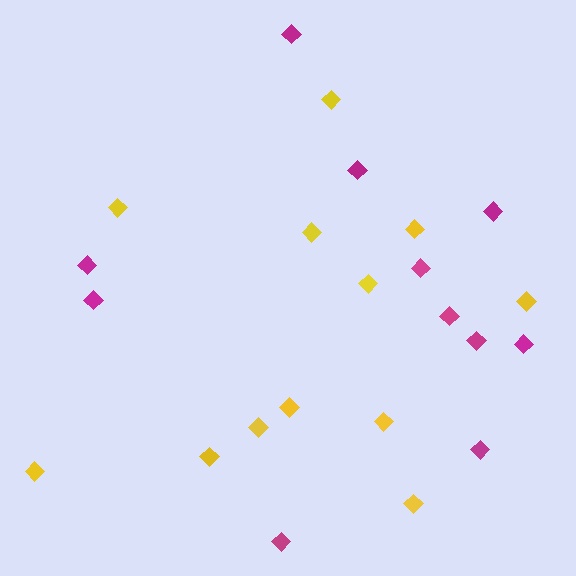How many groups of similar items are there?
There are 2 groups: one group of magenta diamonds (11) and one group of yellow diamonds (12).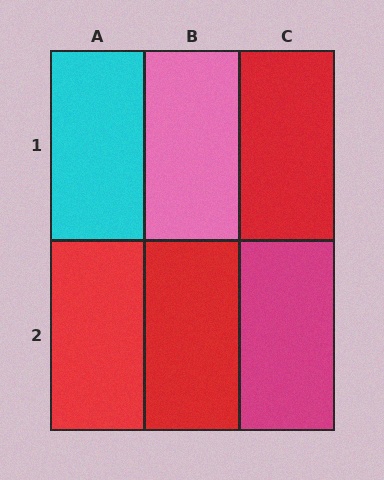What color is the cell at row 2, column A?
Red.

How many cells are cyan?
1 cell is cyan.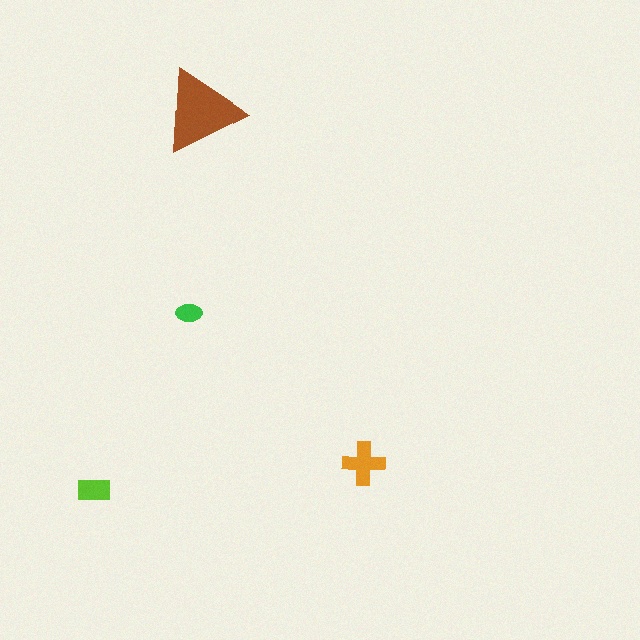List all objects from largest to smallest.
The brown triangle, the orange cross, the lime rectangle, the green ellipse.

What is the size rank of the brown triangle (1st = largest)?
1st.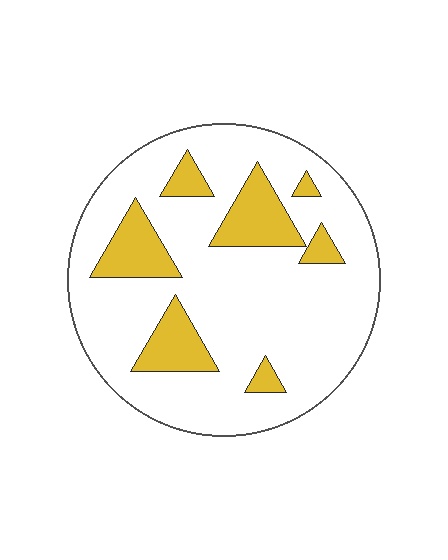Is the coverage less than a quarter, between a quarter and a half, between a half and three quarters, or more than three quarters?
Less than a quarter.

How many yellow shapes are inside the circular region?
7.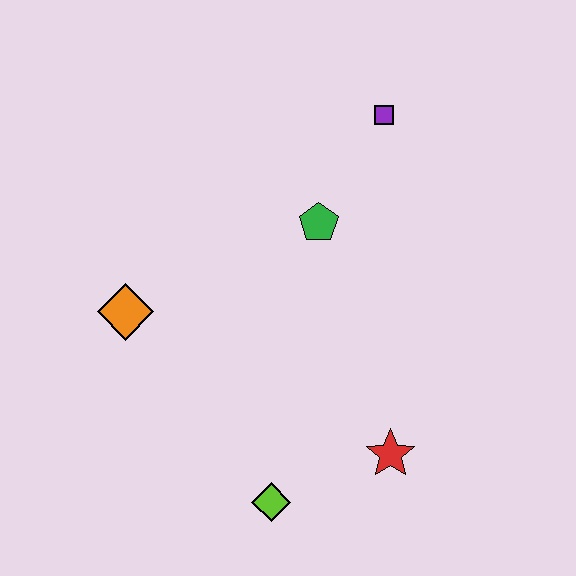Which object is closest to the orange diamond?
The green pentagon is closest to the orange diamond.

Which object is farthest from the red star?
The purple square is farthest from the red star.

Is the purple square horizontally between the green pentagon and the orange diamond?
No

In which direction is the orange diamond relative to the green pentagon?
The orange diamond is to the left of the green pentagon.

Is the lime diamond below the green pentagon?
Yes